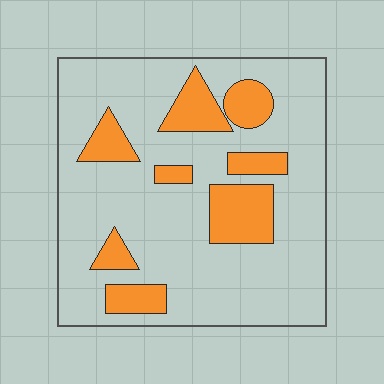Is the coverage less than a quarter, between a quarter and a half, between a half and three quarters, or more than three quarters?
Less than a quarter.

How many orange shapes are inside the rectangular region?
8.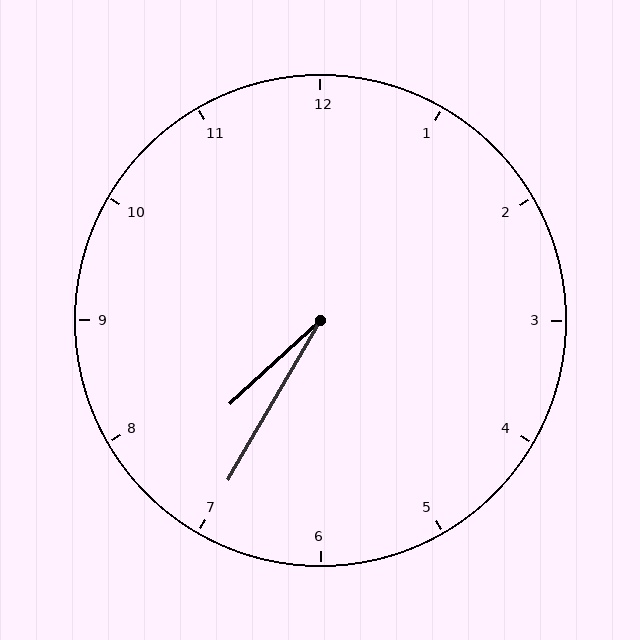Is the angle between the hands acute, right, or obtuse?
It is acute.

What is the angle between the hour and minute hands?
Approximately 18 degrees.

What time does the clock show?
7:35.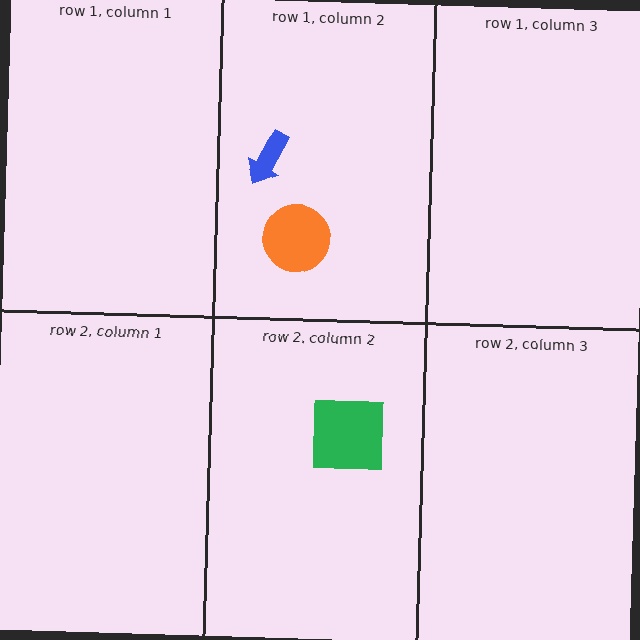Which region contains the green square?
The row 2, column 2 region.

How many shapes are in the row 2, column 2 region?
1.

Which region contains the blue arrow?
The row 1, column 2 region.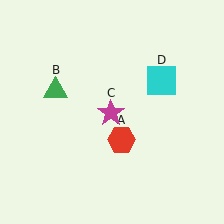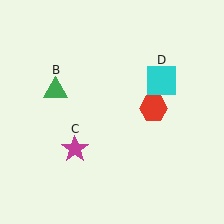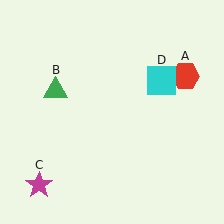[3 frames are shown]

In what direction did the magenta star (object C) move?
The magenta star (object C) moved down and to the left.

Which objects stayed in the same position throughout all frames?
Green triangle (object B) and cyan square (object D) remained stationary.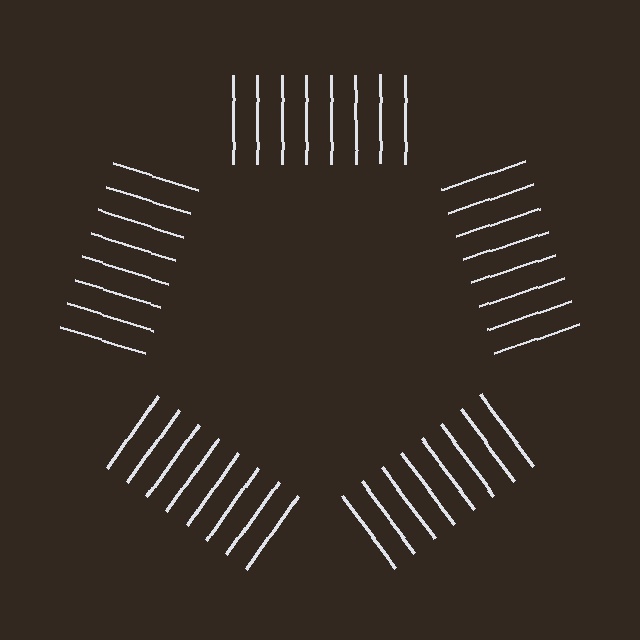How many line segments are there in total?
40 — 8 along each of the 5 edges.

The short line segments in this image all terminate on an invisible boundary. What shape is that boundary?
An illusory pentagon — the line segments terminate on its edges but no continuous stroke is drawn.